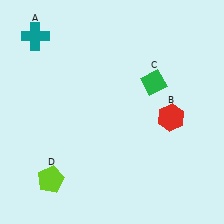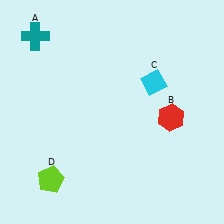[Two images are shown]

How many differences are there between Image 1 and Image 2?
There is 1 difference between the two images.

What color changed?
The diamond (C) changed from green in Image 1 to cyan in Image 2.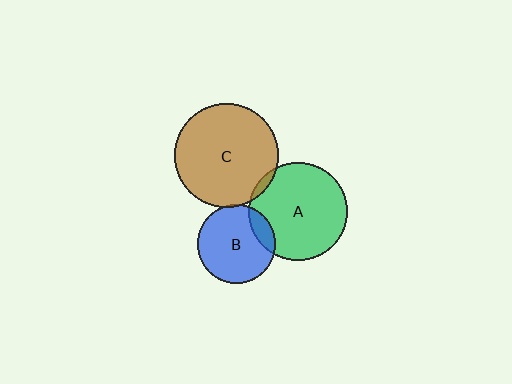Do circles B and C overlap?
Yes.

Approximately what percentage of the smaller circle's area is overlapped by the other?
Approximately 5%.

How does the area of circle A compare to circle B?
Approximately 1.6 times.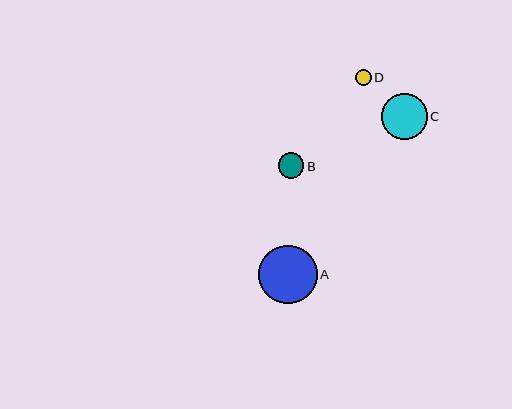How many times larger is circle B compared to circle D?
Circle B is approximately 1.6 times the size of circle D.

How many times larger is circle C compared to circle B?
Circle C is approximately 1.8 times the size of circle B.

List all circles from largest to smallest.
From largest to smallest: A, C, B, D.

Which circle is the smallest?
Circle D is the smallest with a size of approximately 16 pixels.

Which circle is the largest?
Circle A is the largest with a size of approximately 58 pixels.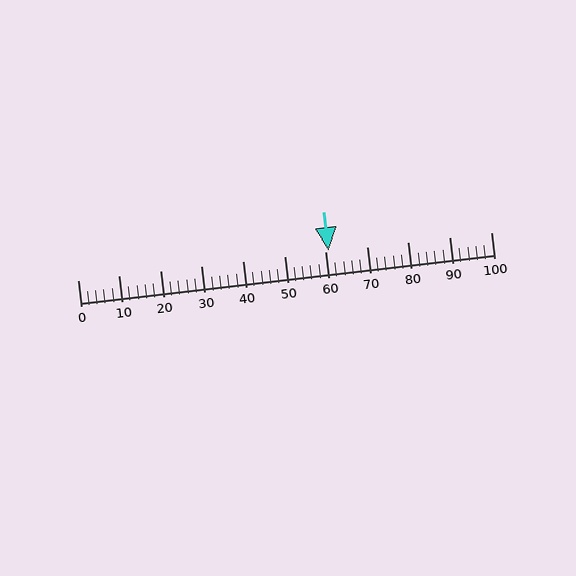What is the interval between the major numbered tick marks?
The major tick marks are spaced 10 units apart.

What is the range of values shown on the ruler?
The ruler shows values from 0 to 100.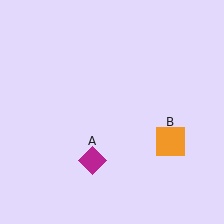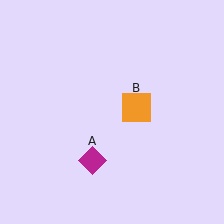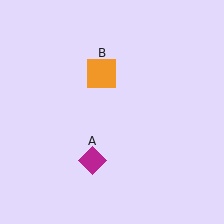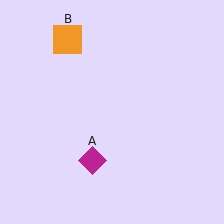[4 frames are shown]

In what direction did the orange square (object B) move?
The orange square (object B) moved up and to the left.